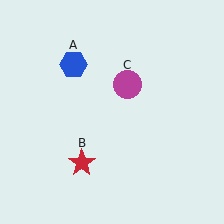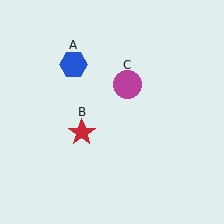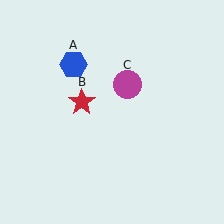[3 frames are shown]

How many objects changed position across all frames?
1 object changed position: red star (object B).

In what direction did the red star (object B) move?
The red star (object B) moved up.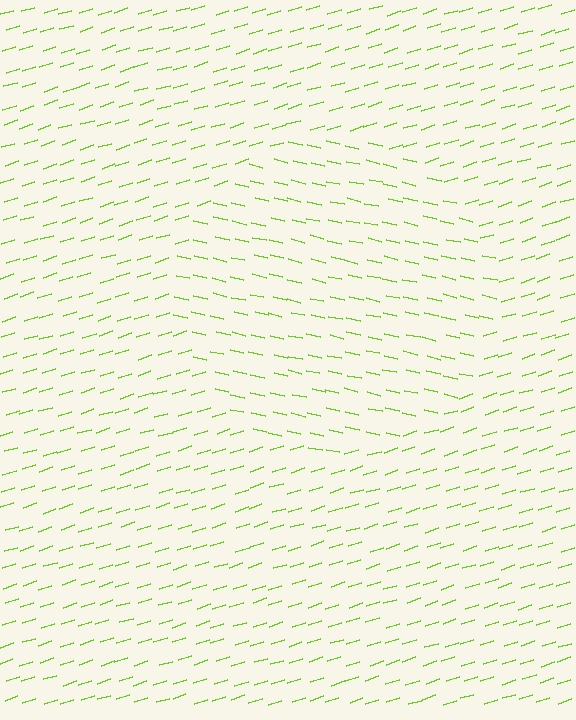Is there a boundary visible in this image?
Yes, there is a texture boundary formed by a change in line orientation.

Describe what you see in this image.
The image is filled with small lime line segments. A circle region in the image has lines oriented differently from the surrounding lines, creating a visible texture boundary.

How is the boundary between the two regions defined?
The boundary is defined purely by a change in line orientation (approximately 30 degrees difference). All lines are the same color and thickness.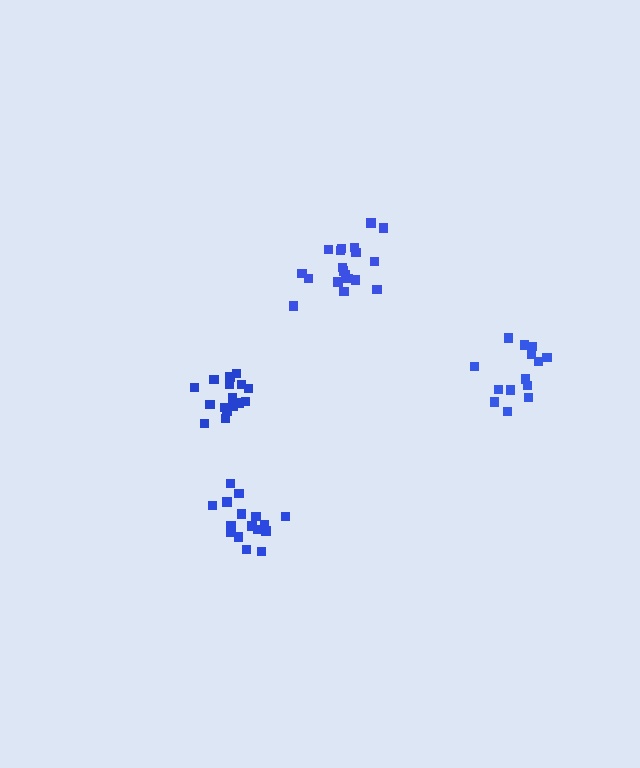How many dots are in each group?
Group 1: 19 dots, Group 2: 16 dots, Group 3: 16 dots, Group 4: 14 dots (65 total).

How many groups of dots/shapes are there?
There are 4 groups.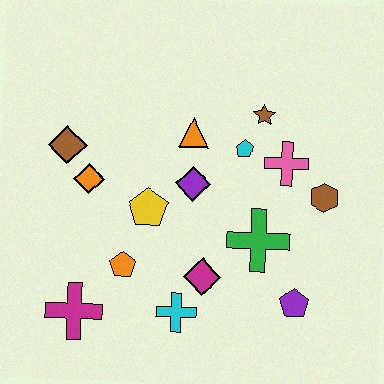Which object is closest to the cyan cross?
The magenta diamond is closest to the cyan cross.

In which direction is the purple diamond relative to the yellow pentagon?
The purple diamond is to the right of the yellow pentagon.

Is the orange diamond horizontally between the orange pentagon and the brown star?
No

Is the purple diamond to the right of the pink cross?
No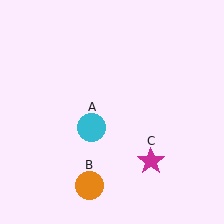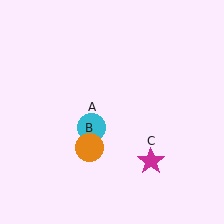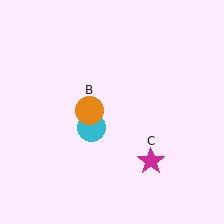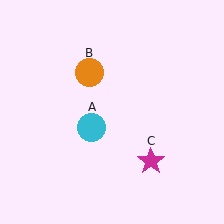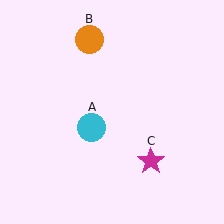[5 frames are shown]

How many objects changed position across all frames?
1 object changed position: orange circle (object B).